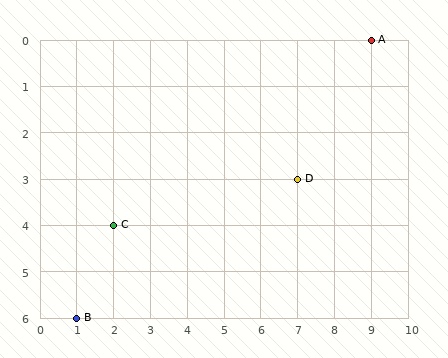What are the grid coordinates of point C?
Point C is at grid coordinates (2, 4).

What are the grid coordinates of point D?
Point D is at grid coordinates (7, 3).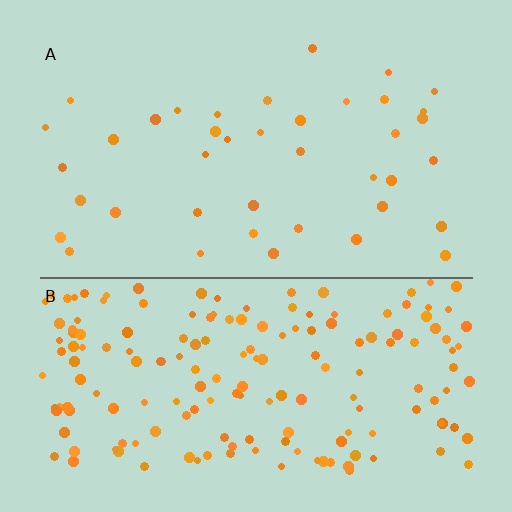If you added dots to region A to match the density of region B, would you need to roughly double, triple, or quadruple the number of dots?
Approximately quadruple.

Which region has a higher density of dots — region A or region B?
B (the bottom).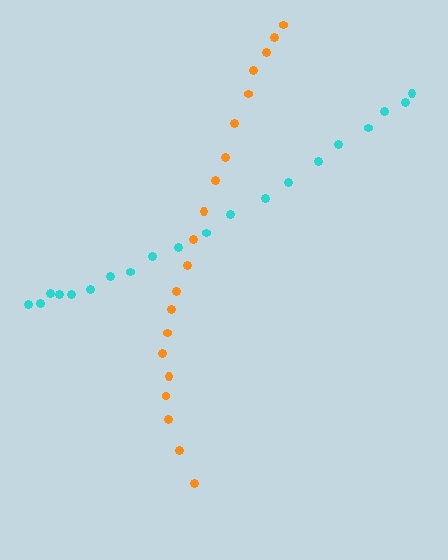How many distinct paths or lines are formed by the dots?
There are 2 distinct paths.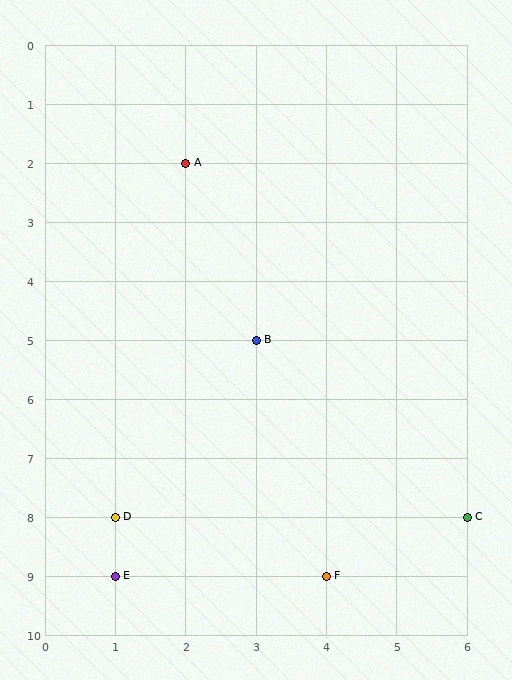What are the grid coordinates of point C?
Point C is at grid coordinates (6, 8).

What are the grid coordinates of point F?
Point F is at grid coordinates (4, 9).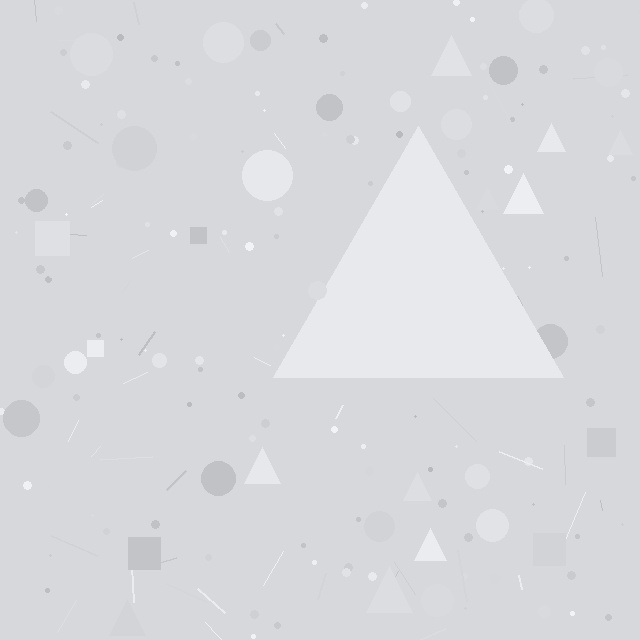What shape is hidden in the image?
A triangle is hidden in the image.